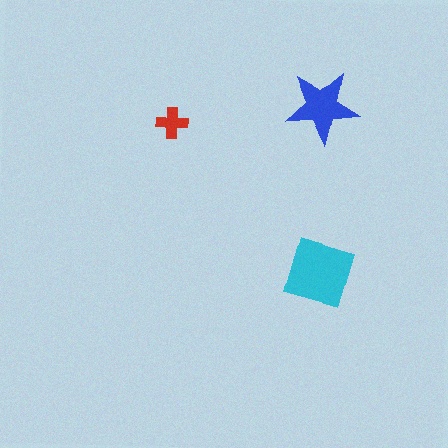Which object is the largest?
The cyan square.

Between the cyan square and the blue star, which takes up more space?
The cyan square.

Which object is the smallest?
The red cross.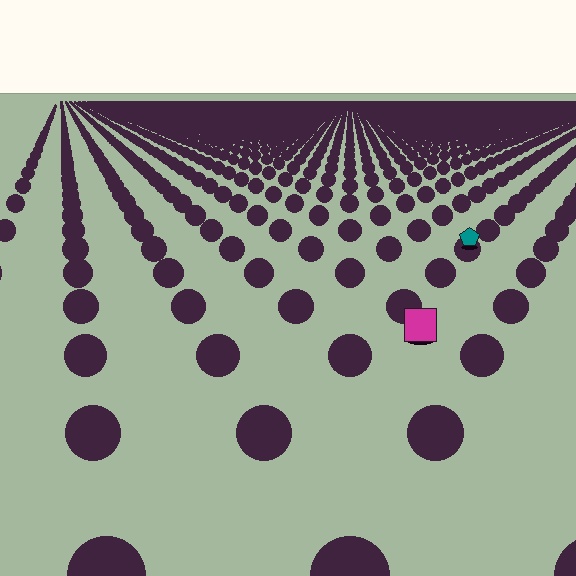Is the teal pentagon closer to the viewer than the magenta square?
No. The magenta square is closer — you can tell from the texture gradient: the ground texture is coarser near it.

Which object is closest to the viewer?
The magenta square is closest. The texture marks near it are larger and more spread out.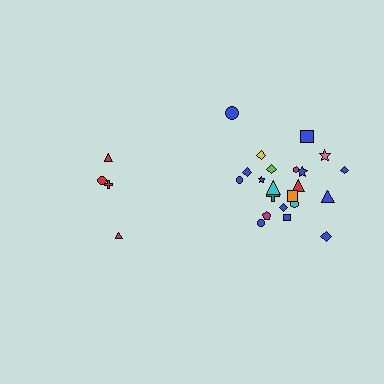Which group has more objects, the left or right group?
The right group.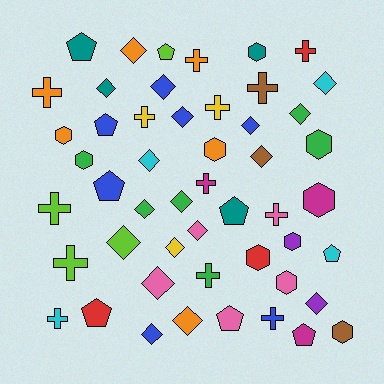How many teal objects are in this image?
There are 4 teal objects.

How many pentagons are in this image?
There are 9 pentagons.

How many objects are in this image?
There are 50 objects.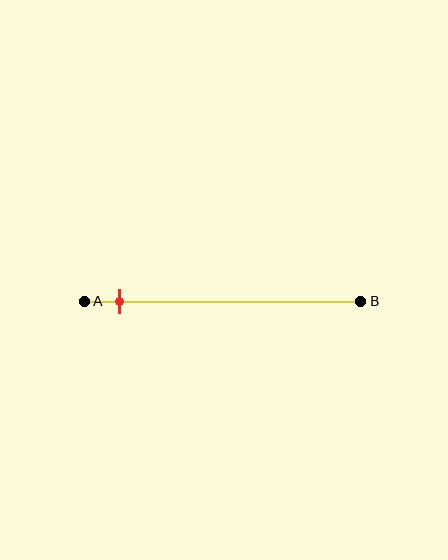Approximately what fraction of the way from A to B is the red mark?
The red mark is approximately 15% of the way from A to B.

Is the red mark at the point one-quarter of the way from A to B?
No, the mark is at about 15% from A, not at the 25% one-quarter point.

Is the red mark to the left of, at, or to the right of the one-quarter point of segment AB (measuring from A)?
The red mark is to the left of the one-quarter point of segment AB.